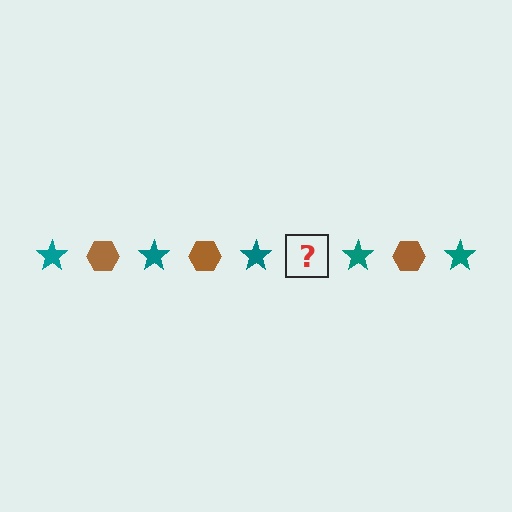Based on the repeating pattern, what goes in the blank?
The blank should be a brown hexagon.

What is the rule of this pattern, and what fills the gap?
The rule is that the pattern alternates between teal star and brown hexagon. The gap should be filled with a brown hexagon.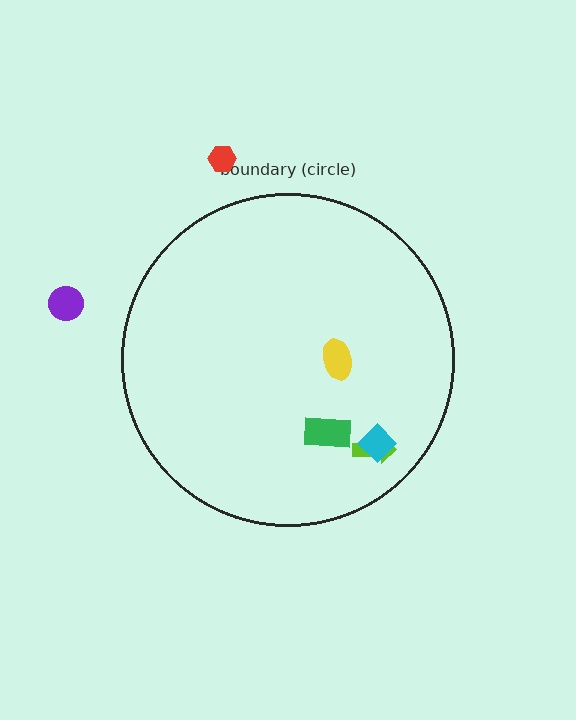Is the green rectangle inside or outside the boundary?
Inside.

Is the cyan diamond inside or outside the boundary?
Inside.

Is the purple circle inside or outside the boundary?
Outside.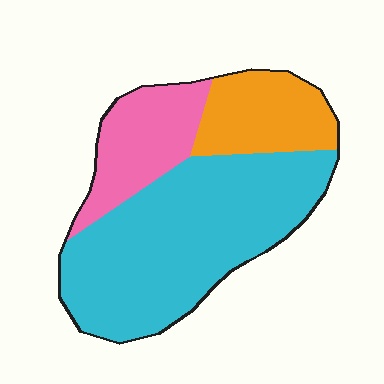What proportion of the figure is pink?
Pink takes up about one fifth (1/5) of the figure.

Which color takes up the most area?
Cyan, at roughly 60%.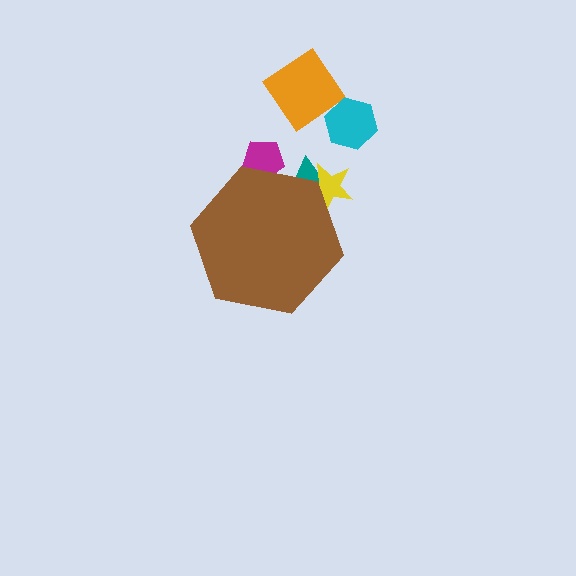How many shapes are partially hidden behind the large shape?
3 shapes are partially hidden.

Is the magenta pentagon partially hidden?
Yes, the magenta pentagon is partially hidden behind the brown hexagon.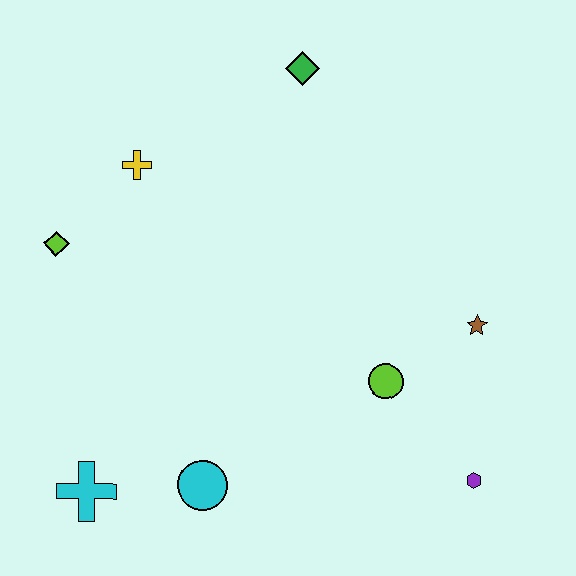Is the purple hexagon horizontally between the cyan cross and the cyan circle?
No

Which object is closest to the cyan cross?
The cyan circle is closest to the cyan cross.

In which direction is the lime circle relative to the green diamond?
The lime circle is below the green diamond.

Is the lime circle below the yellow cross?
Yes